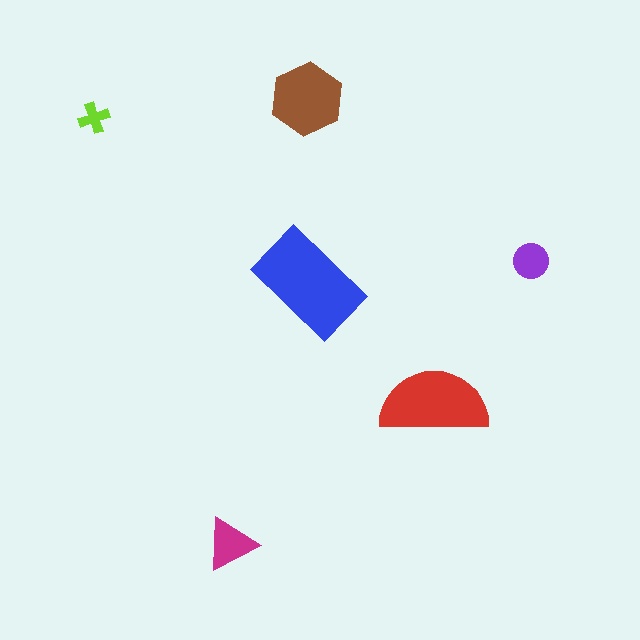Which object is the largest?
The blue rectangle.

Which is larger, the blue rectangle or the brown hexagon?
The blue rectangle.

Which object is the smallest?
The lime cross.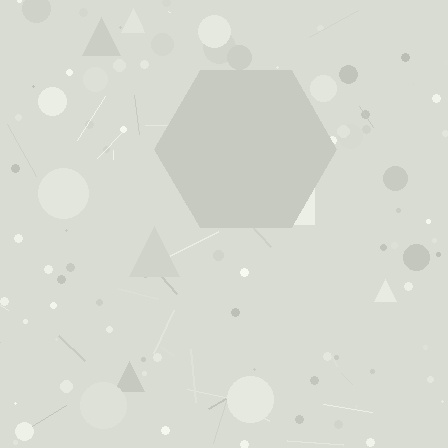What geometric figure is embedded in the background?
A hexagon is embedded in the background.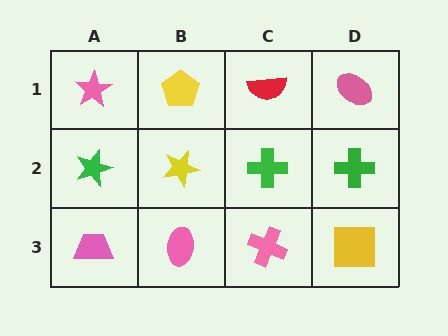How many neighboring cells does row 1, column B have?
3.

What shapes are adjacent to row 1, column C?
A green cross (row 2, column C), a yellow pentagon (row 1, column B), a pink ellipse (row 1, column D).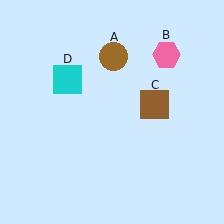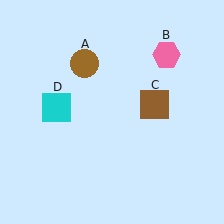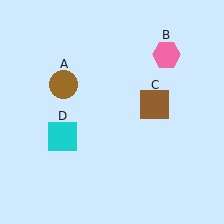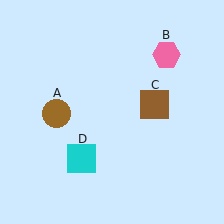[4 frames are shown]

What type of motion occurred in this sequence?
The brown circle (object A), cyan square (object D) rotated counterclockwise around the center of the scene.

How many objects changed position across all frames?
2 objects changed position: brown circle (object A), cyan square (object D).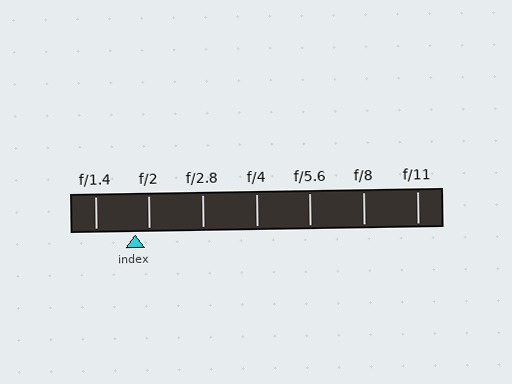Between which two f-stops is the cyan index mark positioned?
The index mark is between f/1.4 and f/2.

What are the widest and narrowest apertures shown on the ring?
The widest aperture shown is f/1.4 and the narrowest is f/11.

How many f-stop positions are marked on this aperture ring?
There are 7 f-stop positions marked.